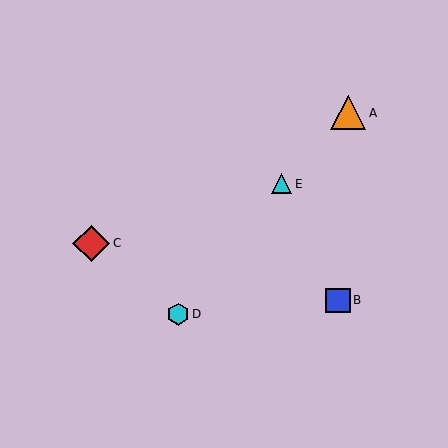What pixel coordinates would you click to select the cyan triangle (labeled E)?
Click at (282, 184) to select the cyan triangle E.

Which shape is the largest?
The red diamond (labeled C) is the largest.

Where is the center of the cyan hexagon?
The center of the cyan hexagon is at (178, 314).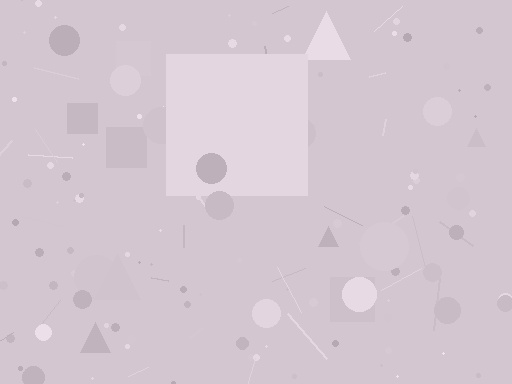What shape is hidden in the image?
A square is hidden in the image.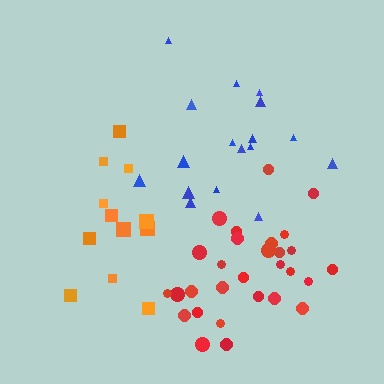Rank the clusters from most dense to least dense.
red, orange, blue.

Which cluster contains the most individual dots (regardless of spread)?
Red (29).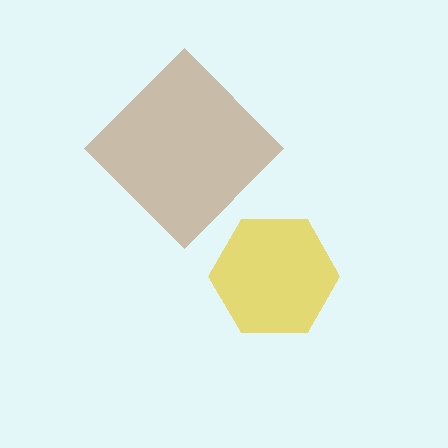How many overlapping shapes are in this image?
There are 2 overlapping shapes in the image.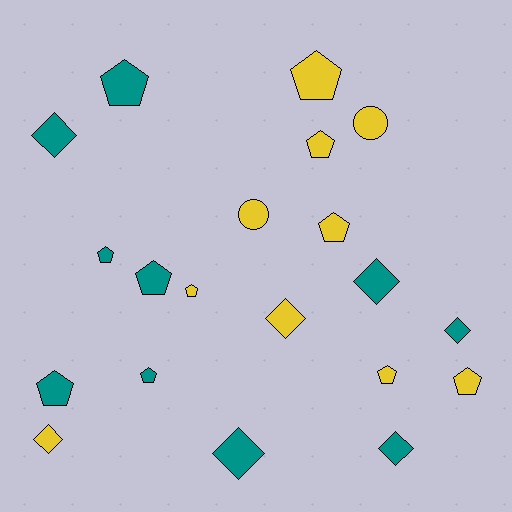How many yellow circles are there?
There are 2 yellow circles.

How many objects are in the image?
There are 20 objects.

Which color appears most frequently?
Yellow, with 10 objects.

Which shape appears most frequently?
Pentagon, with 11 objects.